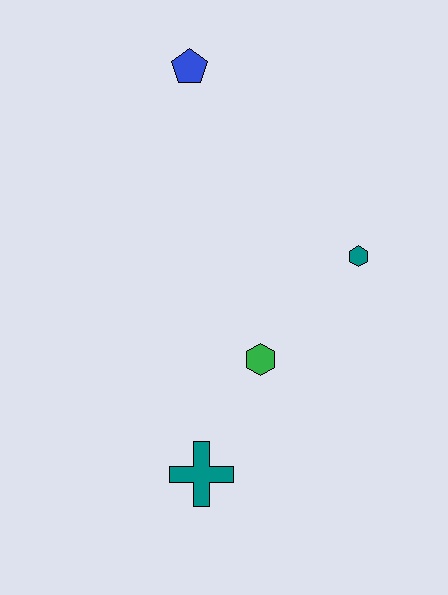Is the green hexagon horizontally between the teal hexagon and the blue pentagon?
Yes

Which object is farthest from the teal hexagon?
The teal cross is farthest from the teal hexagon.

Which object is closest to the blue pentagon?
The teal hexagon is closest to the blue pentagon.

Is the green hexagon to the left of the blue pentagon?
No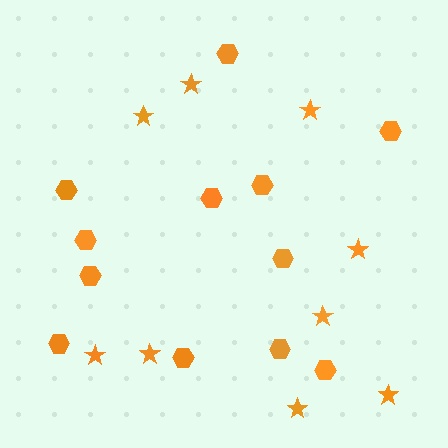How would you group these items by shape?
There are 2 groups: one group of hexagons (12) and one group of stars (9).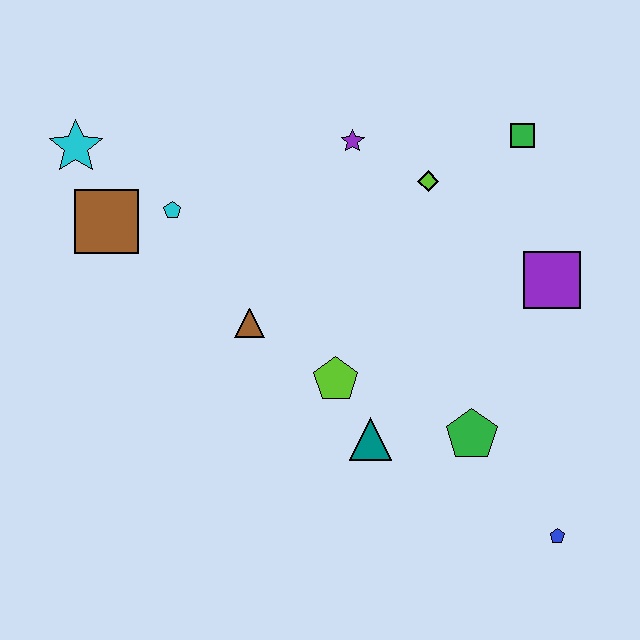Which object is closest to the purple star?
The lime diamond is closest to the purple star.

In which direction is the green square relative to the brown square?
The green square is to the right of the brown square.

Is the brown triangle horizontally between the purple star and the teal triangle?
No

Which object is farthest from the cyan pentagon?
The blue pentagon is farthest from the cyan pentagon.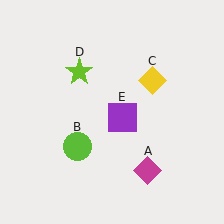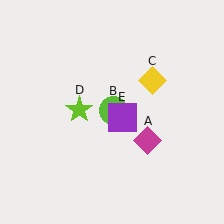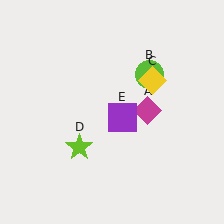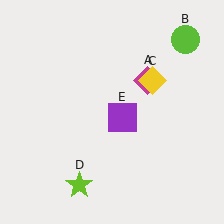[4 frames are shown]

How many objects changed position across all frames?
3 objects changed position: magenta diamond (object A), lime circle (object B), lime star (object D).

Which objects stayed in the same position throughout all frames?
Yellow diamond (object C) and purple square (object E) remained stationary.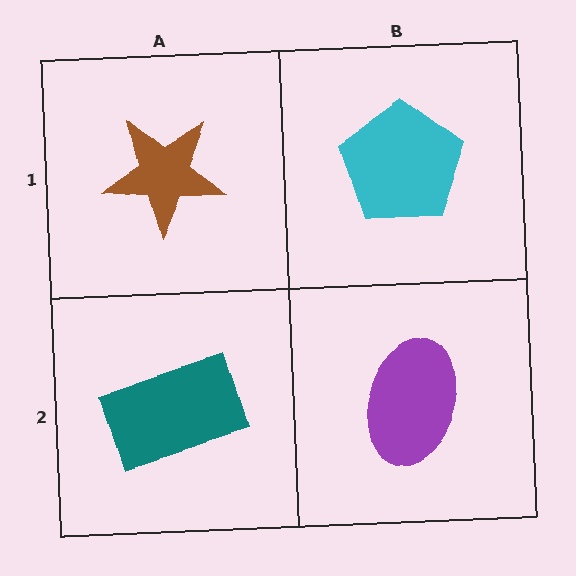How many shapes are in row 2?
2 shapes.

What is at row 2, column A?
A teal rectangle.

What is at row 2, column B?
A purple ellipse.